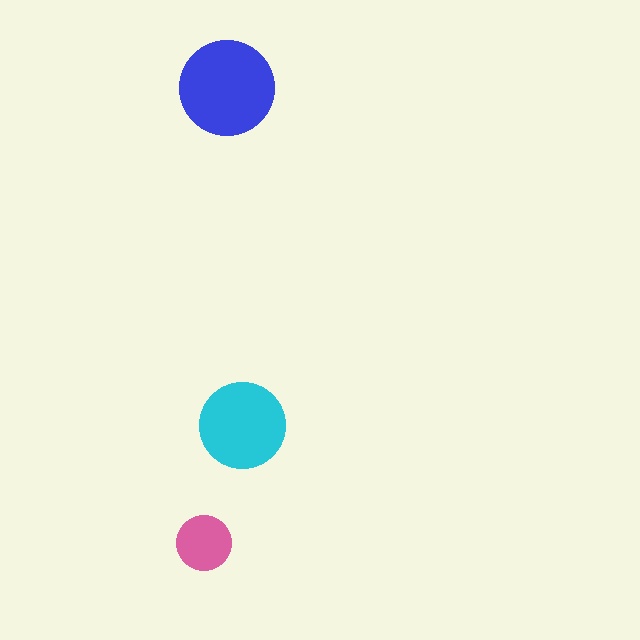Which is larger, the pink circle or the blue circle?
The blue one.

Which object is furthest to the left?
The pink circle is leftmost.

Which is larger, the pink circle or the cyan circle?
The cyan one.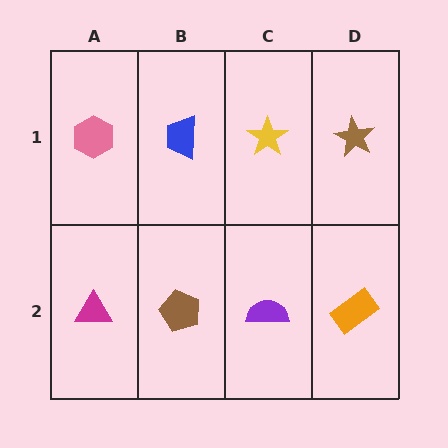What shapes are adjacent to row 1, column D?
An orange rectangle (row 2, column D), a yellow star (row 1, column C).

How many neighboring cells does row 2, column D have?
2.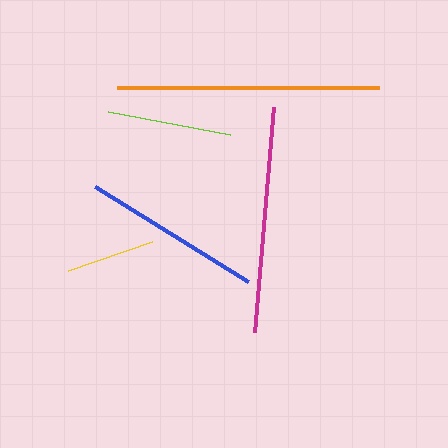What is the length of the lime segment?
The lime segment is approximately 124 pixels long.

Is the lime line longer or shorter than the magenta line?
The magenta line is longer than the lime line.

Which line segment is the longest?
The orange line is the longest at approximately 262 pixels.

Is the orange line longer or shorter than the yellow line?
The orange line is longer than the yellow line.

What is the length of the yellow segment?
The yellow segment is approximately 88 pixels long.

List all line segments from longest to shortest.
From longest to shortest: orange, magenta, blue, lime, yellow.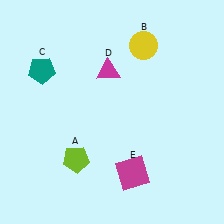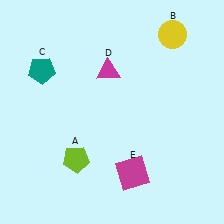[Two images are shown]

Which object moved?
The yellow circle (B) moved right.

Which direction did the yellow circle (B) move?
The yellow circle (B) moved right.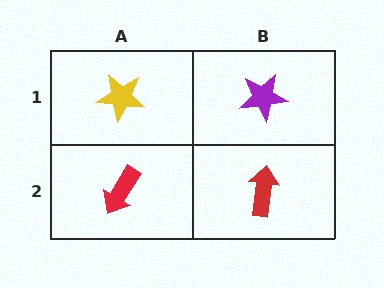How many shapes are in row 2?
2 shapes.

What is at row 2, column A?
A red arrow.